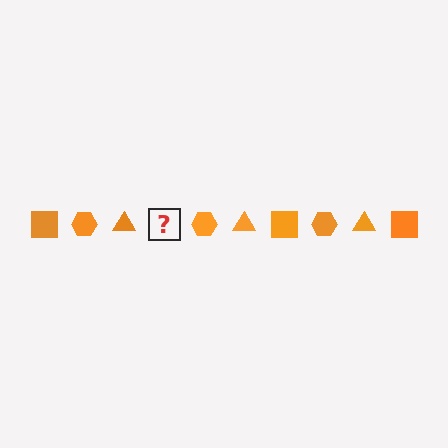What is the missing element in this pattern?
The missing element is an orange square.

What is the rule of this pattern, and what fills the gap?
The rule is that the pattern cycles through square, hexagon, triangle shapes in orange. The gap should be filled with an orange square.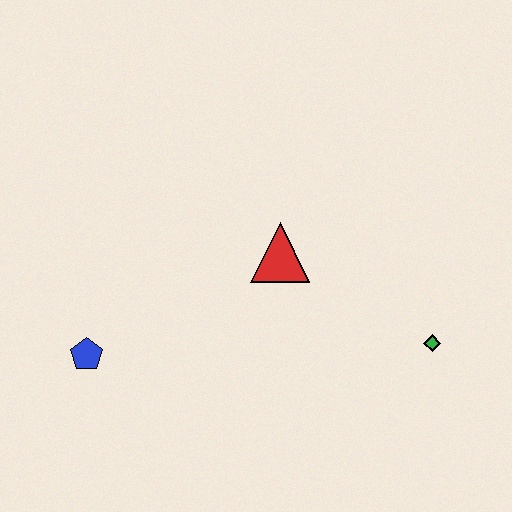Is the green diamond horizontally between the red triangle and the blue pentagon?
No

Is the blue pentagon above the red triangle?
No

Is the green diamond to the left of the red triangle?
No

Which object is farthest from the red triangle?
The blue pentagon is farthest from the red triangle.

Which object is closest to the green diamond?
The red triangle is closest to the green diamond.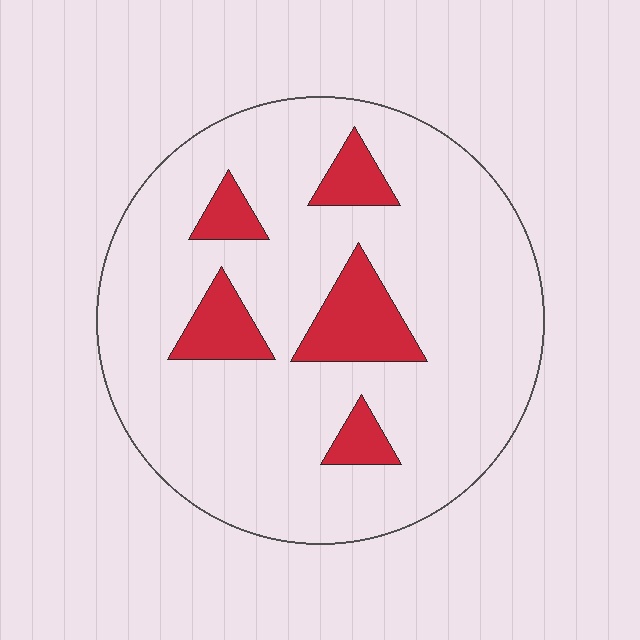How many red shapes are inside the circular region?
5.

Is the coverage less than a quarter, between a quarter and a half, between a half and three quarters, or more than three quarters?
Less than a quarter.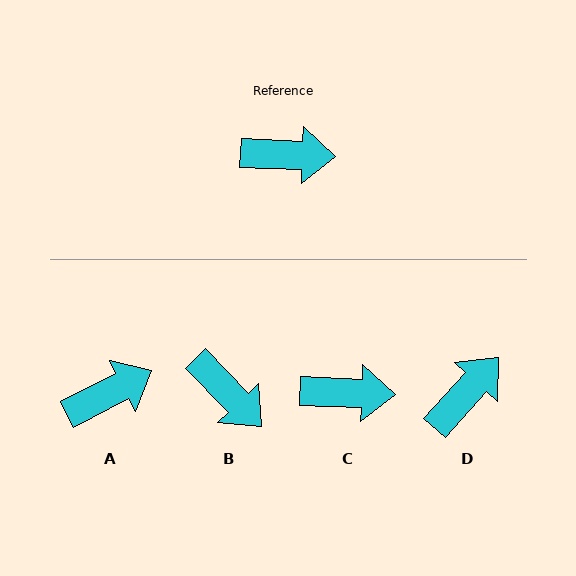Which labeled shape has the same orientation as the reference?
C.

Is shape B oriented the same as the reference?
No, it is off by about 44 degrees.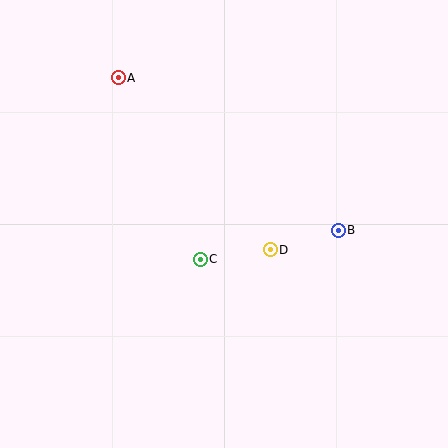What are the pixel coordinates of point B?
Point B is at (338, 230).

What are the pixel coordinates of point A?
Point A is at (118, 78).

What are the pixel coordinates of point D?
Point D is at (270, 250).